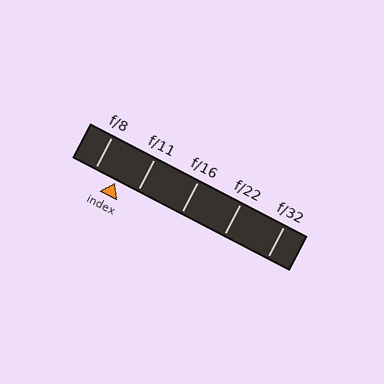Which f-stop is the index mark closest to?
The index mark is closest to f/11.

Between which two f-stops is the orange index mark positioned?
The index mark is between f/8 and f/11.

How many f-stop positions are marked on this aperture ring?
There are 5 f-stop positions marked.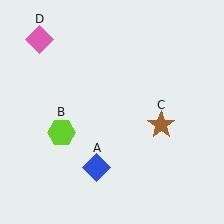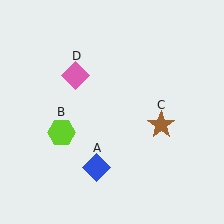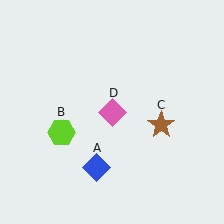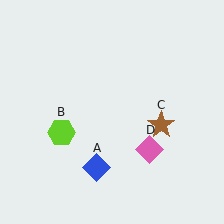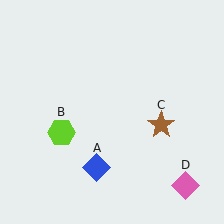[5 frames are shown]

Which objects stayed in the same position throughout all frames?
Blue diamond (object A) and lime hexagon (object B) and brown star (object C) remained stationary.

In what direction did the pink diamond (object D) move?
The pink diamond (object D) moved down and to the right.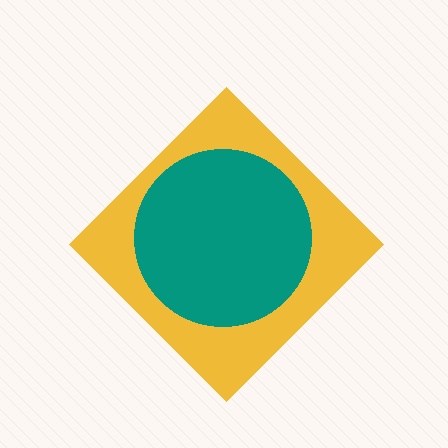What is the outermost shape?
The yellow diamond.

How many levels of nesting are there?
2.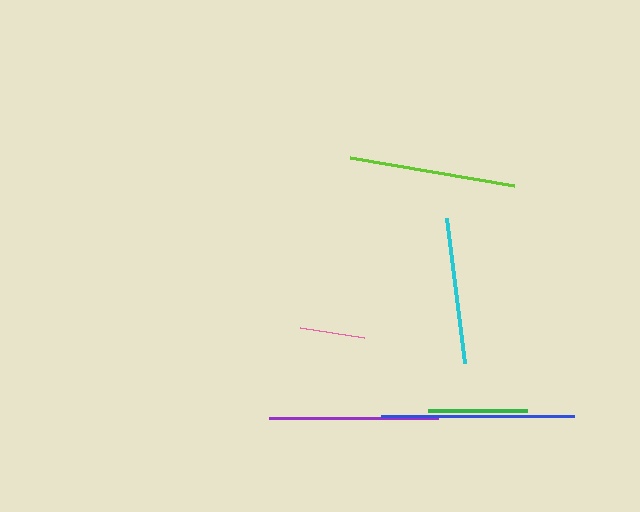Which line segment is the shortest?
The pink line is the shortest at approximately 65 pixels.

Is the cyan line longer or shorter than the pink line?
The cyan line is longer than the pink line.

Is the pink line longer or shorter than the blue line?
The blue line is longer than the pink line.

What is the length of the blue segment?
The blue segment is approximately 193 pixels long.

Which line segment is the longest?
The blue line is the longest at approximately 193 pixels.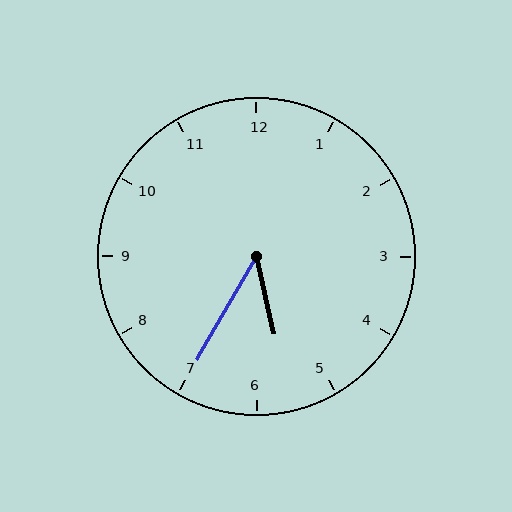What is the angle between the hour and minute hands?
Approximately 42 degrees.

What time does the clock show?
5:35.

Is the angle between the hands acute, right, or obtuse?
It is acute.